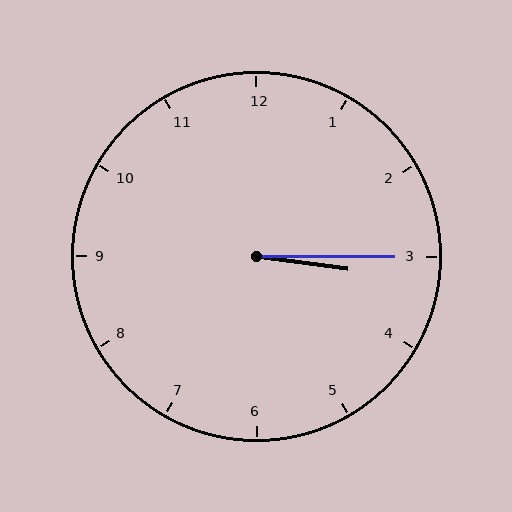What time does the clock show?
3:15.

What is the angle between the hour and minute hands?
Approximately 8 degrees.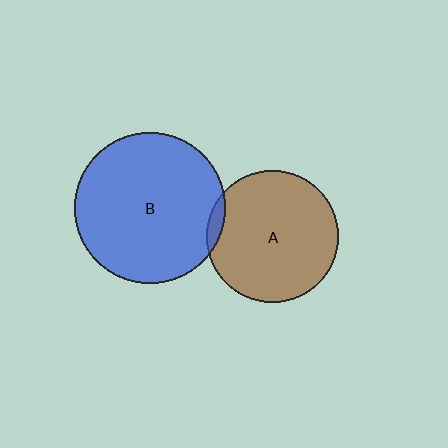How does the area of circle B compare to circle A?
Approximately 1.3 times.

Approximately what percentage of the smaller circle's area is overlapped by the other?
Approximately 5%.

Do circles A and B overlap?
Yes.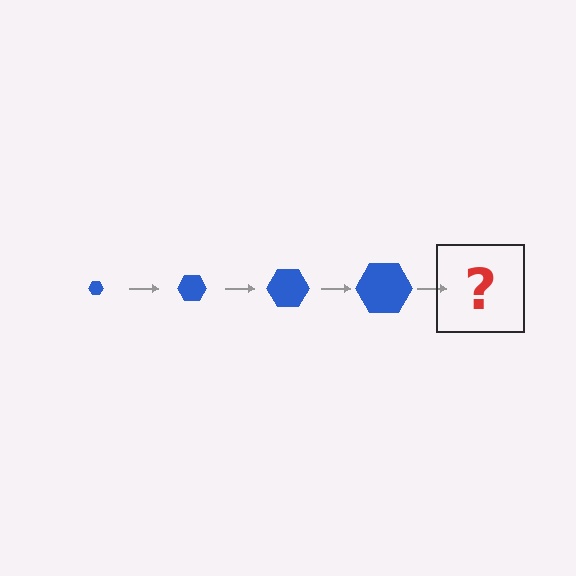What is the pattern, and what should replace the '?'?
The pattern is that the hexagon gets progressively larger each step. The '?' should be a blue hexagon, larger than the previous one.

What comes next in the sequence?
The next element should be a blue hexagon, larger than the previous one.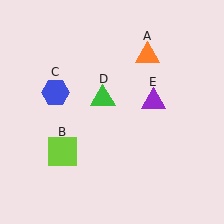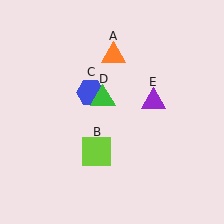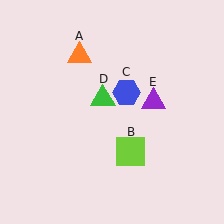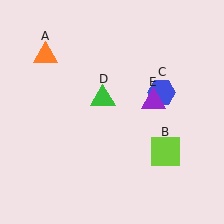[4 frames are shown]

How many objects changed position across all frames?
3 objects changed position: orange triangle (object A), lime square (object B), blue hexagon (object C).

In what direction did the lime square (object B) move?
The lime square (object B) moved right.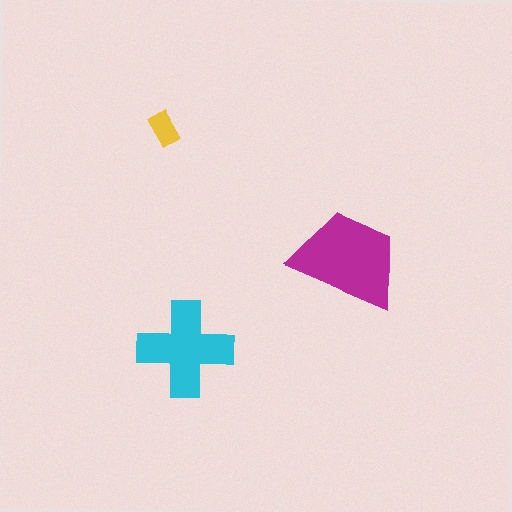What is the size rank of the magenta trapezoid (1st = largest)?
1st.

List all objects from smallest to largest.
The yellow rectangle, the cyan cross, the magenta trapezoid.